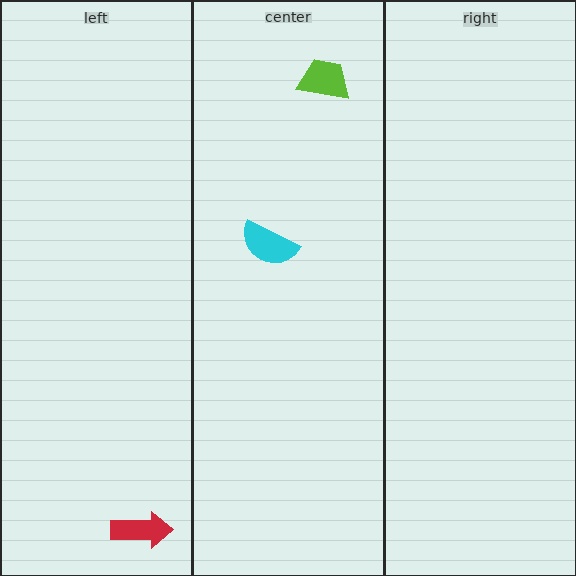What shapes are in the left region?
The red arrow.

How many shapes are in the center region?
2.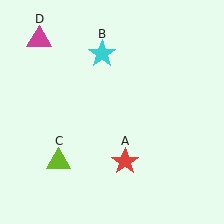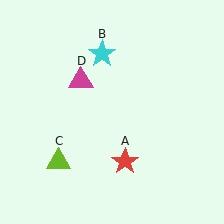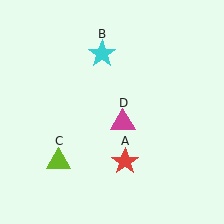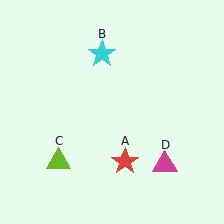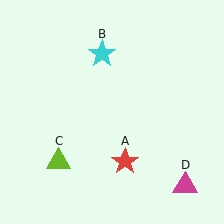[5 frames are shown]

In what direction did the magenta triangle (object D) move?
The magenta triangle (object D) moved down and to the right.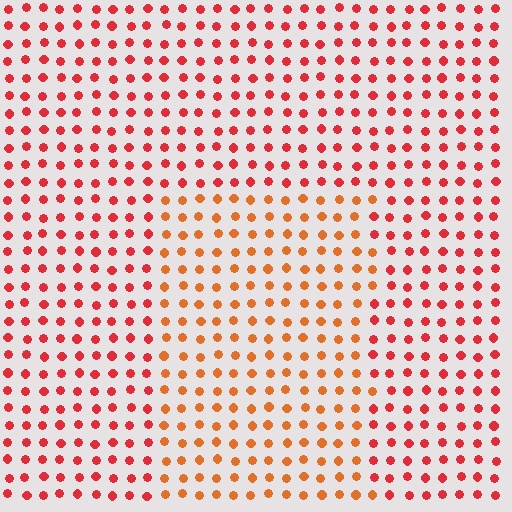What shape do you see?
I see a rectangle.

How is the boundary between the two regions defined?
The boundary is defined purely by a slight shift in hue (about 27 degrees). Spacing, size, and orientation are identical on both sides.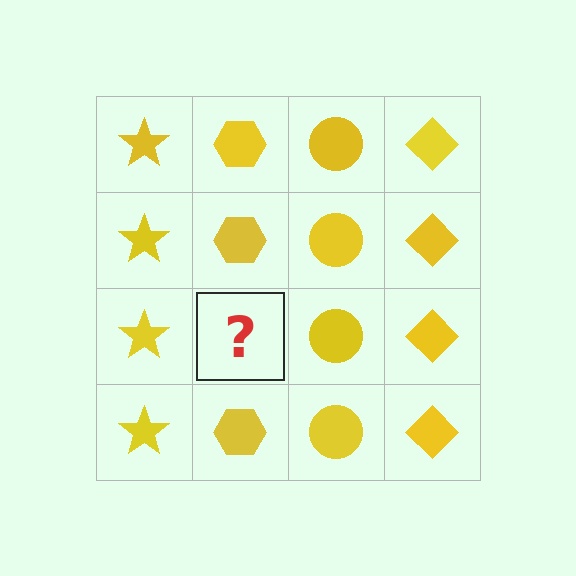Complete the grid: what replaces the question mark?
The question mark should be replaced with a yellow hexagon.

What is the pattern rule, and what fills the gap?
The rule is that each column has a consistent shape. The gap should be filled with a yellow hexagon.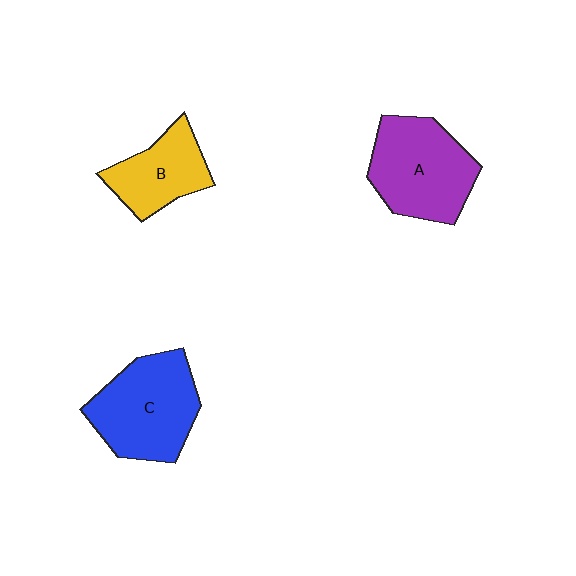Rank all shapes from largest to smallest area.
From largest to smallest: C (blue), A (purple), B (yellow).